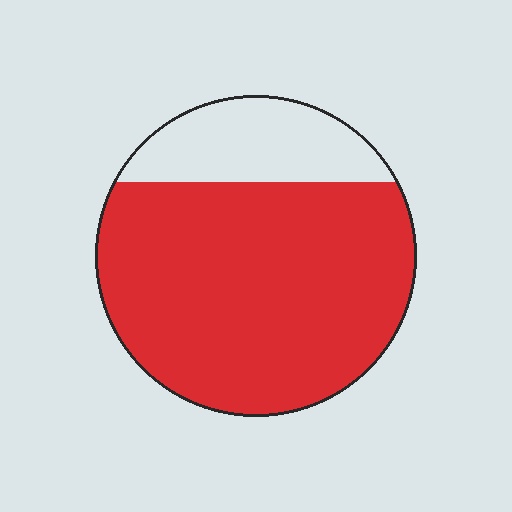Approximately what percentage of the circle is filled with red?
Approximately 80%.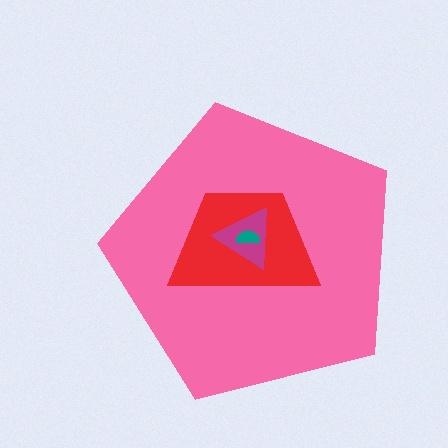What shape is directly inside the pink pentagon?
The red trapezoid.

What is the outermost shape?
The pink pentagon.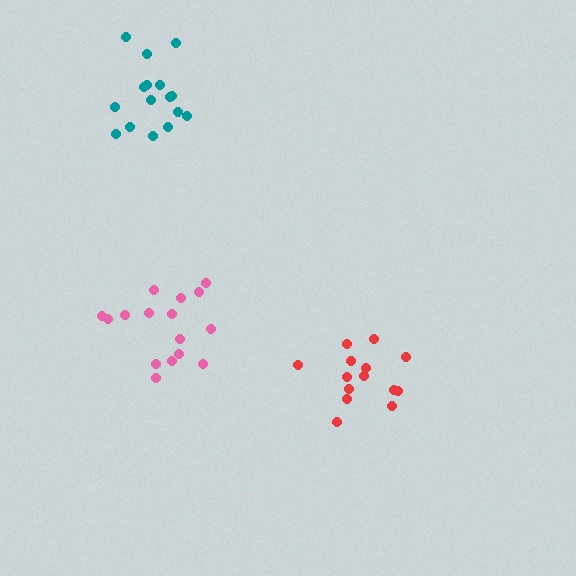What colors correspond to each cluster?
The clusters are colored: pink, teal, red.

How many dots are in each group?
Group 1: 16 dots, Group 2: 16 dots, Group 3: 14 dots (46 total).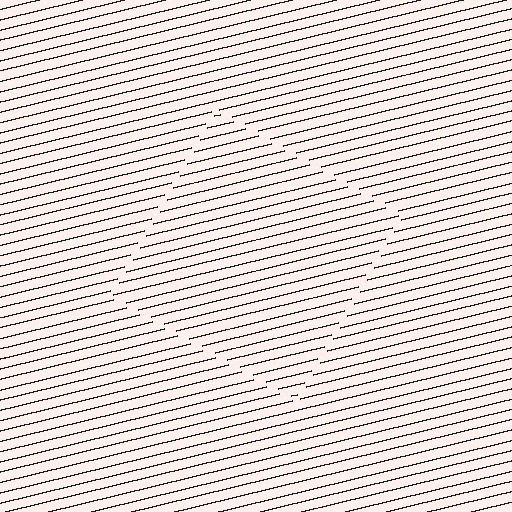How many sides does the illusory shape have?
4 sides — the line-ends trace a square.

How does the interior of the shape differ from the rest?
The interior of the shape contains the same grating, shifted by half a period — the contour is defined by the phase discontinuity where line-ends from the inner and outer gratings abut.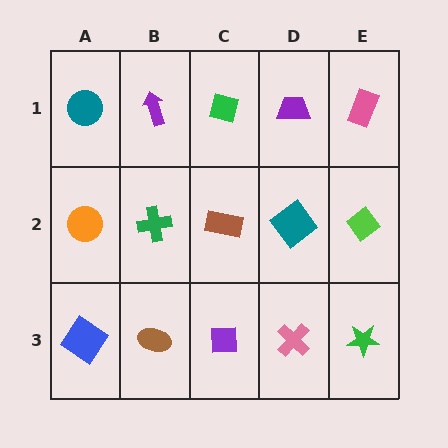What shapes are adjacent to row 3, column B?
A green cross (row 2, column B), a blue diamond (row 3, column A), a purple square (row 3, column C).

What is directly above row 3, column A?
An orange circle.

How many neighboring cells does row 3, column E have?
2.